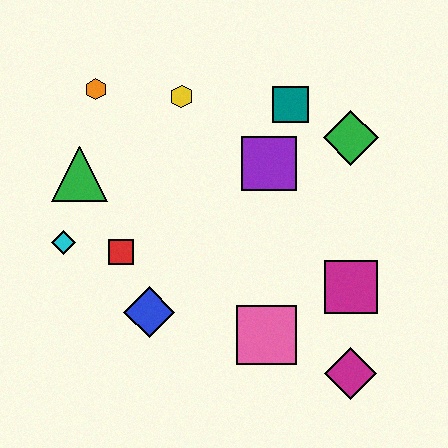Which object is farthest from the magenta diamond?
The orange hexagon is farthest from the magenta diamond.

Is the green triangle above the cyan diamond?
Yes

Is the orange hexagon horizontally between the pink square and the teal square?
No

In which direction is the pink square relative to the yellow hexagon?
The pink square is below the yellow hexagon.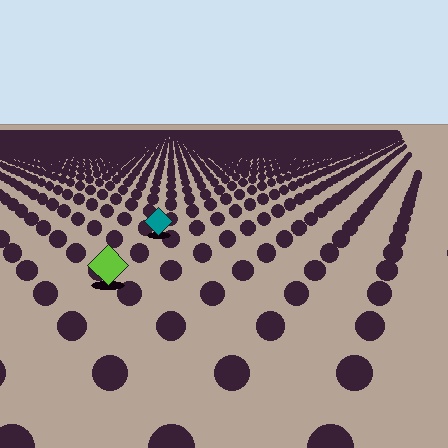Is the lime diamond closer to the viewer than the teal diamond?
Yes. The lime diamond is closer — you can tell from the texture gradient: the ground texture is coarser near it.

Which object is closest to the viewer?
The lime diamond is closest. The texture marks near it are larger and more spread out.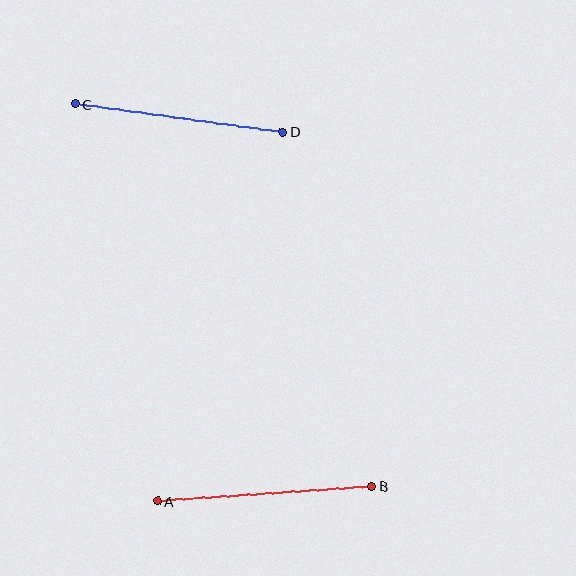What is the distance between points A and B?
The distance is approximately 215 pixels.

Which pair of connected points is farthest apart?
Points A and B are farthest apart.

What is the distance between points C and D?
The distance is approximately 209 pixels.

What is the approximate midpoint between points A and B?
The midpoint is at approximately (265, 494) pixels.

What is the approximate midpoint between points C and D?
The midpoint is at approximately (179, 118) pixels.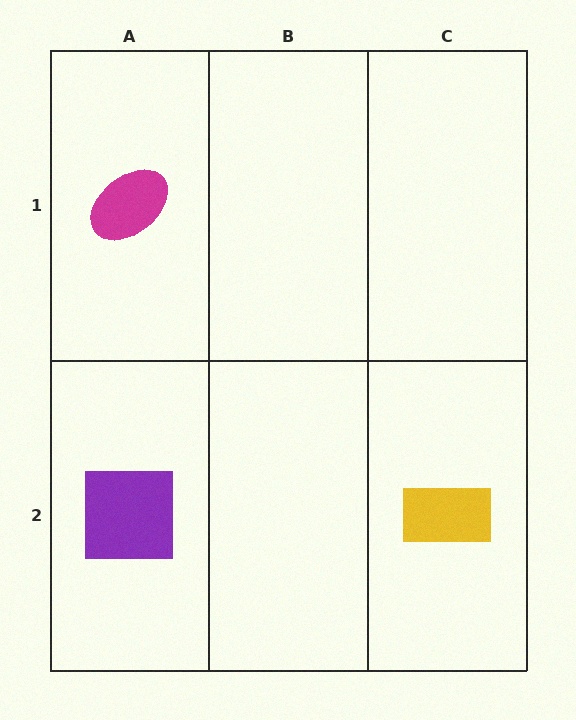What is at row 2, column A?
A purple square.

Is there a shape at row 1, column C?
No, that cell is empty.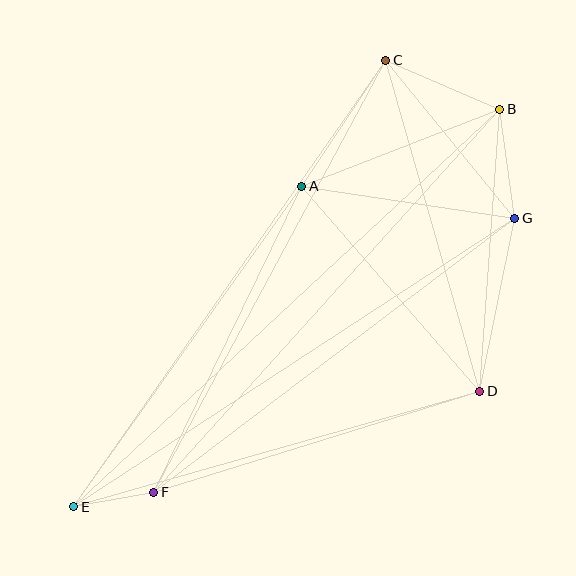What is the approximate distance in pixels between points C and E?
The distance between C and E is approximately 545 pixels.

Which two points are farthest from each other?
Points B and E are farthest from each other.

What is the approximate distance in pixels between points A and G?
The distance between A and G is approximately 215 pixels.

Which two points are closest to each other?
Points E and F are closest to each other.